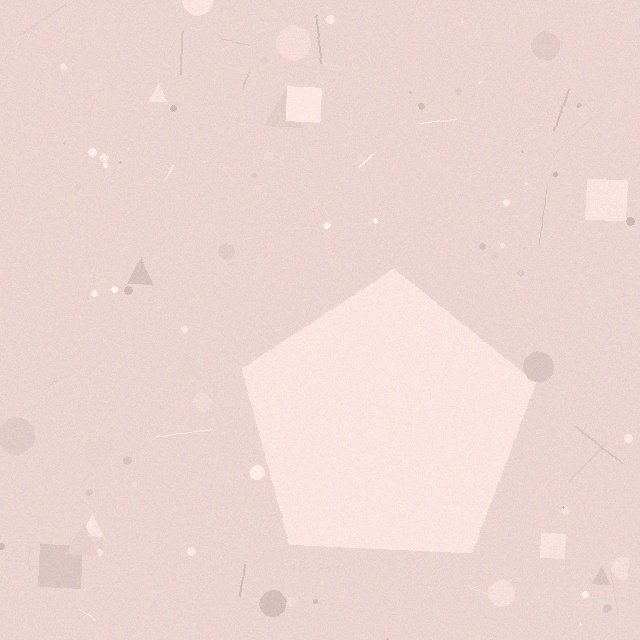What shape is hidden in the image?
A pentagon is hidden in the image.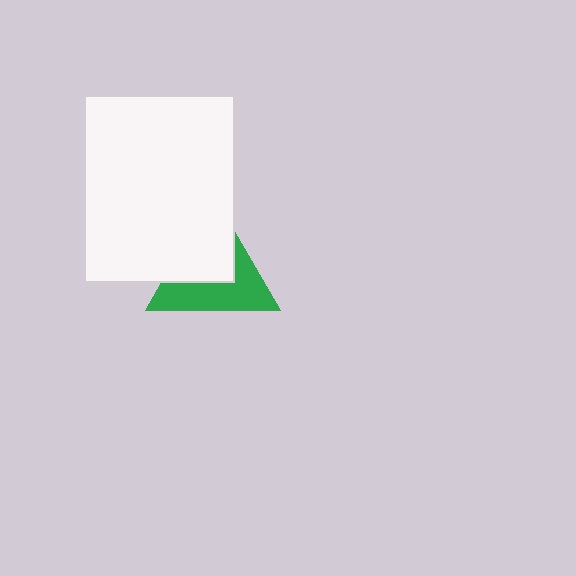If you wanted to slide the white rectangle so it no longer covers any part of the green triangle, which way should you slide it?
Slide it toward the upper-left — that is the most direct way to separate the two shapes.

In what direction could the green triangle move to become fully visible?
The green triangle could move toward the lower-right. That would shift it out from behind the white rectangle entirely.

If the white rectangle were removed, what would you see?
You would see the complete green triangle.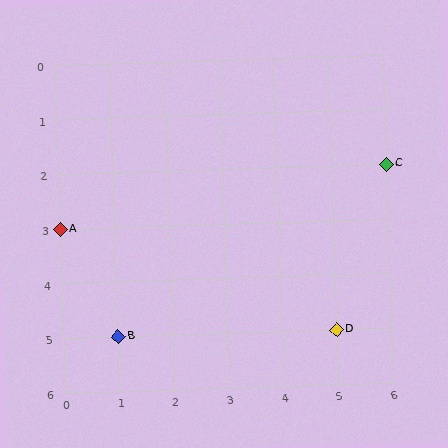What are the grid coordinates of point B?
Point B is at grid coordinates (1, 5).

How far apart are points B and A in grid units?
Points B and A are 1 column and 2 rows apart (about 2.2 grid units diagonally).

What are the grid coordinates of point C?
Point C is at grid coordinates (6, 2).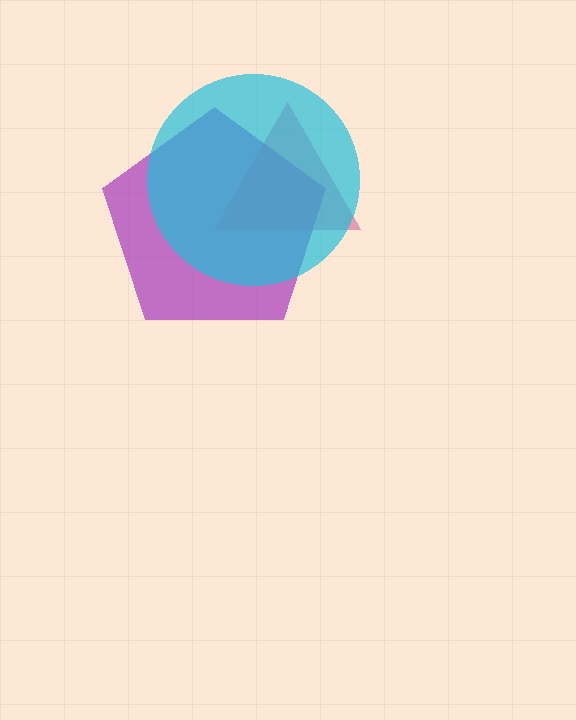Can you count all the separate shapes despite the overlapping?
Yes, there are 3 separate shapes.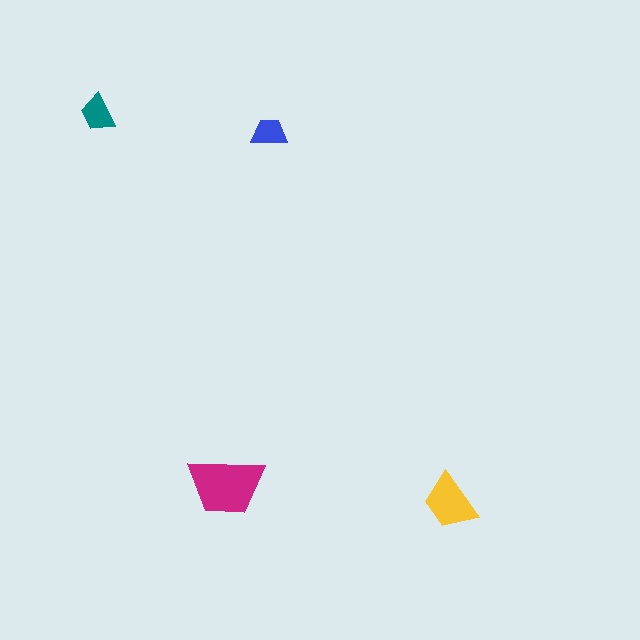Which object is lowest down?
The yellow trapezoid is bottommost.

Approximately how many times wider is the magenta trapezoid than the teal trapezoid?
About 2 times wider.